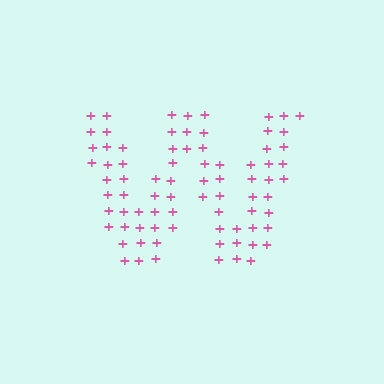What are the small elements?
The small elements are plus signs.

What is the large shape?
The large shape is the letter W.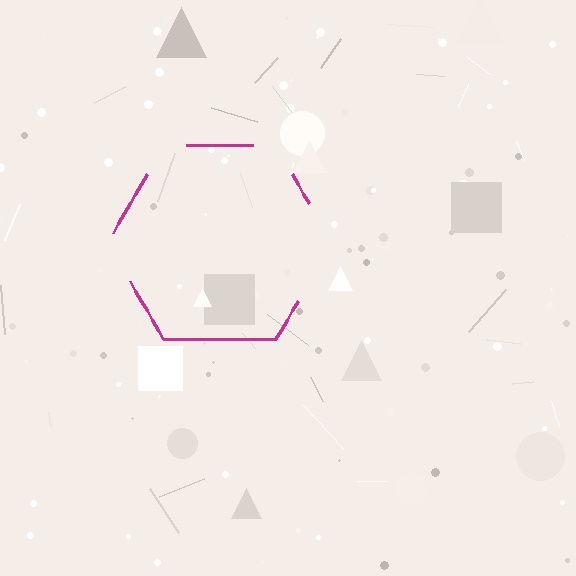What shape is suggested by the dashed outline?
The dashed outline suggests a hexagon.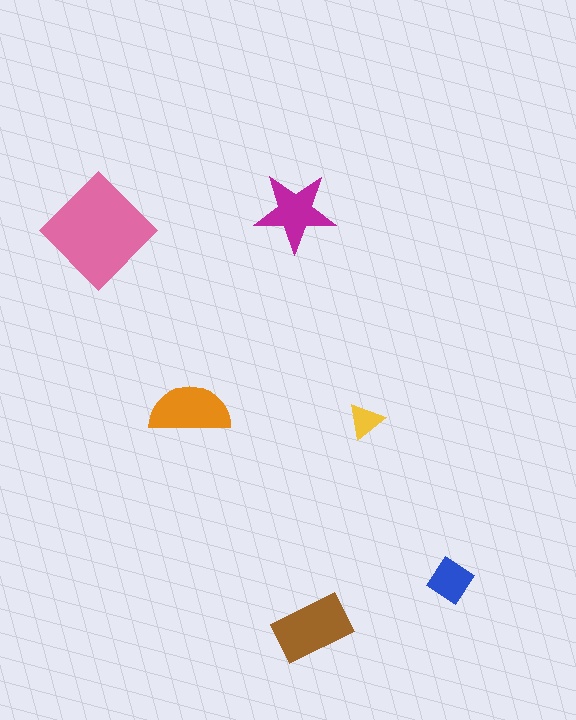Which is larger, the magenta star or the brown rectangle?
The brown rectangle.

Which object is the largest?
The pink diamond.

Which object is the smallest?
The yellow triangle.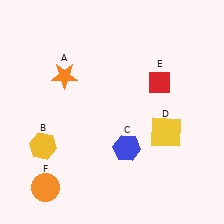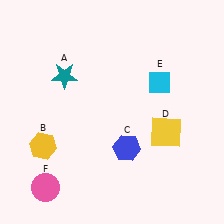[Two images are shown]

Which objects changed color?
A changed from orange to teal. E changed from red to cyan. F changed from orange to pink.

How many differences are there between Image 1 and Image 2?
There are 3 differences between the two images.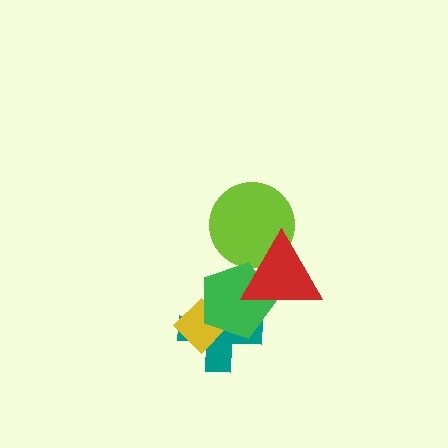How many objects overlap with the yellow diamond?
2 objects overlap with the yellow diamond.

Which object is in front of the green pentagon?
The red triangle is in front of the green pentagon.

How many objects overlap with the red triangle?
2 objects overlap with the red triangle.